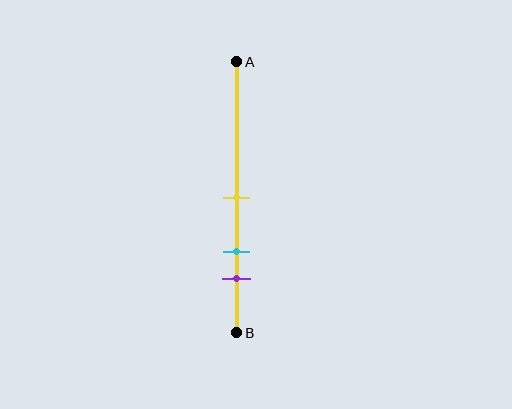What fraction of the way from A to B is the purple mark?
The purple mark is approximately 80% (0.8) of the way from A to B.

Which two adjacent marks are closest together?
The cyan and purple marks are the closest adjacent pair.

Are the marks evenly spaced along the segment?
Yes, the marks are approximately evenly spaced.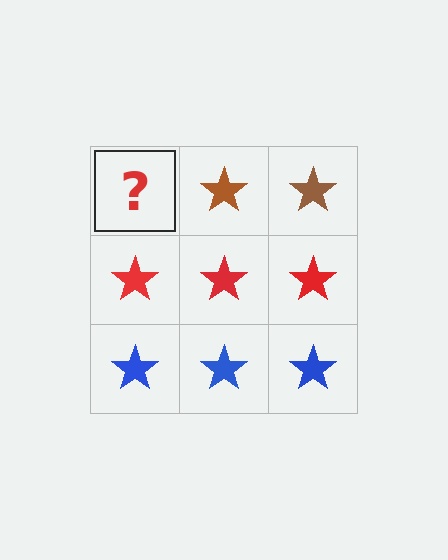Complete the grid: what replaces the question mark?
The question mark should be replaced with a brown star.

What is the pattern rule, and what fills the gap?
The rule is that each row has a consistent color. The gap should be filled with a brown star.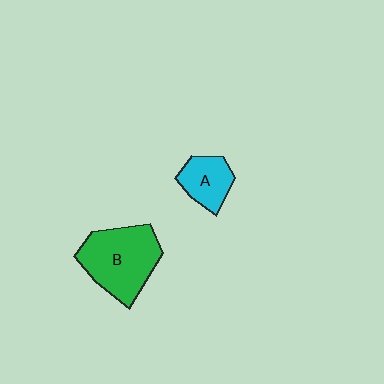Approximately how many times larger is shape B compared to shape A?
Approximately 2.0 times.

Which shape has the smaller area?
Shape A (cyan).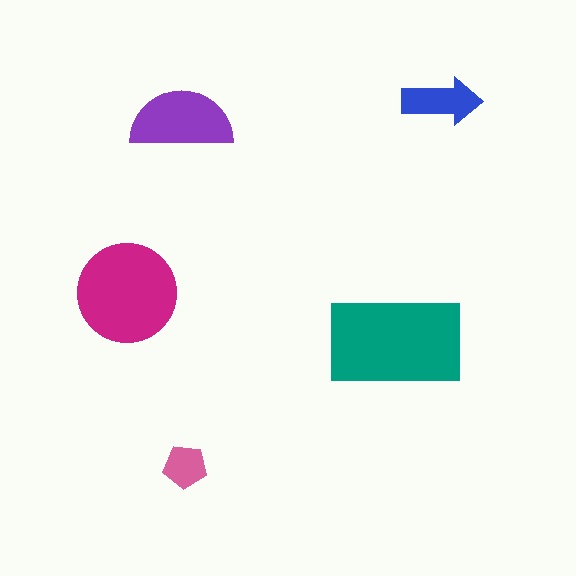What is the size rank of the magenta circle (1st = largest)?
2nd.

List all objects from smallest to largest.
The pink pentagon, the blue arrow, the purple semicircle, the magenta circle, the teal rectangle.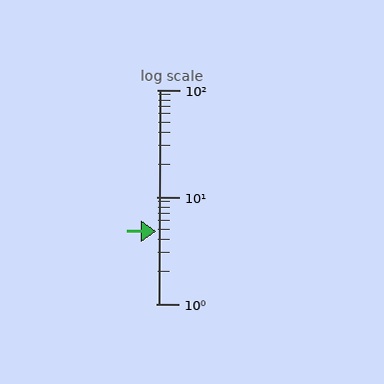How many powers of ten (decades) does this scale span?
The scale spans 2 decades, from 1 to 100.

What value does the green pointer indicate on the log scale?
The pointer indicates approximately 4.8.